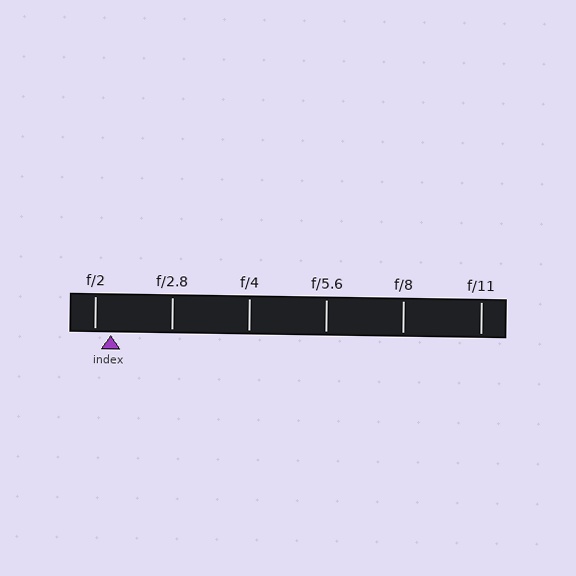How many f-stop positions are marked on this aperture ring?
There are 6 f-stop positions marked.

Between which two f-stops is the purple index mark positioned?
The index mark is between f/2 and f/2.8.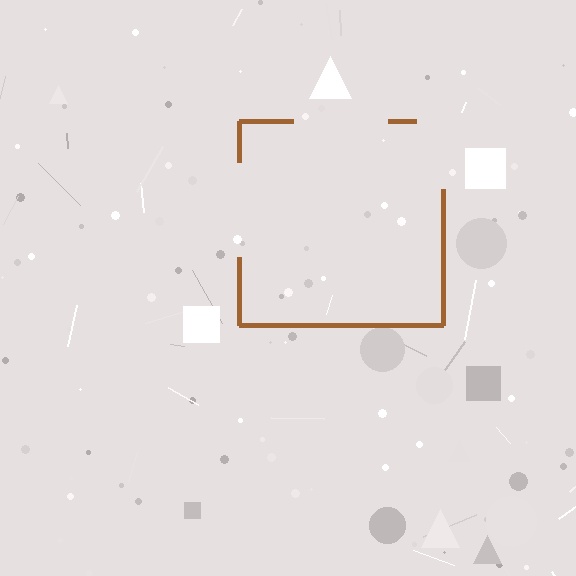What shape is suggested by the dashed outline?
The dashed outline suggests a square.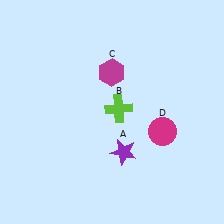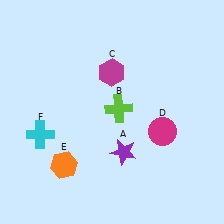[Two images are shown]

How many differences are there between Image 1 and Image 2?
There are 2 differences between the two images.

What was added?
An orange hexagon (E), a cyan cross (F) were added in Image 2.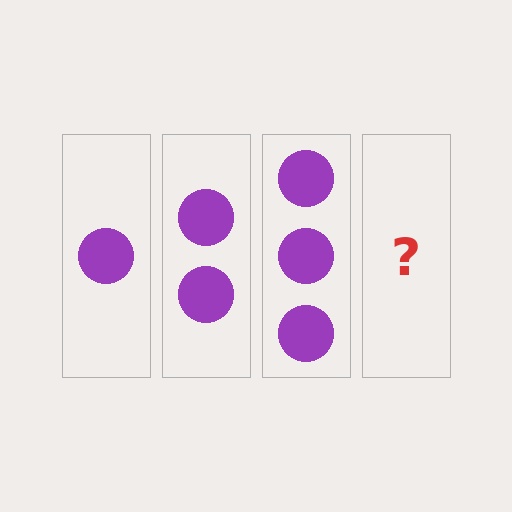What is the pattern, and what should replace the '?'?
The pattern is that each step adds one more circle. The '?' should be 4 circles.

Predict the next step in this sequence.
The next step is 4 circles.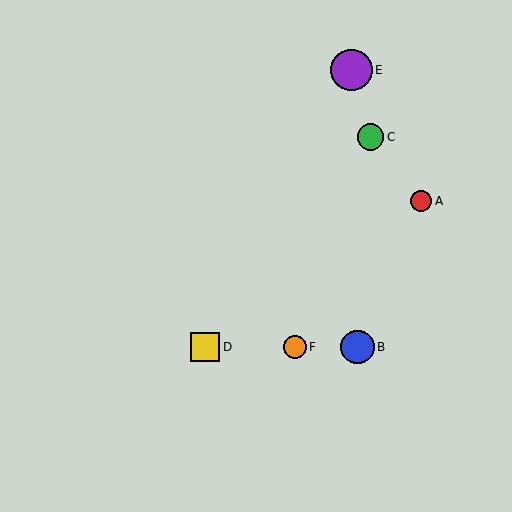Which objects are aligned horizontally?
Objects B, D, F are aligned horizontally.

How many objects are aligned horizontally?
3 objects (B, D, F) are aligned horizontally.